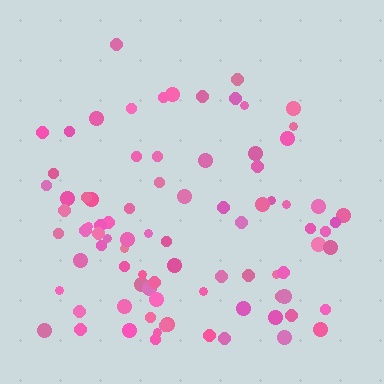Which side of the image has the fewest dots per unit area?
The top.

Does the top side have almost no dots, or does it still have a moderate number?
Still a moderate number, just noticeably fewer than the bottom.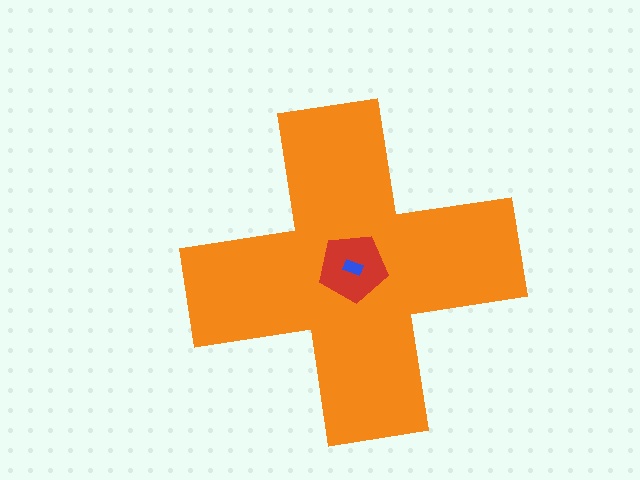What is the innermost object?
The blue rectangle.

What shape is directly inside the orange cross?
The red pentagon.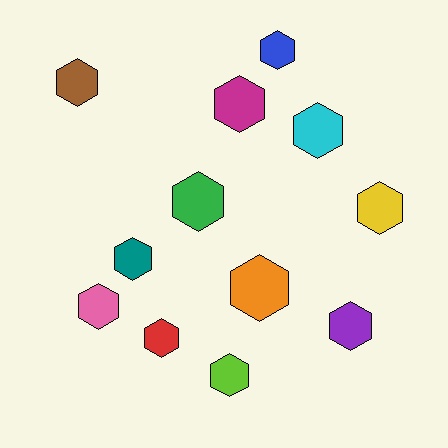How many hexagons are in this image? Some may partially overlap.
There are 12 hexagons.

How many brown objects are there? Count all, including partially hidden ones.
There is 1 brown object.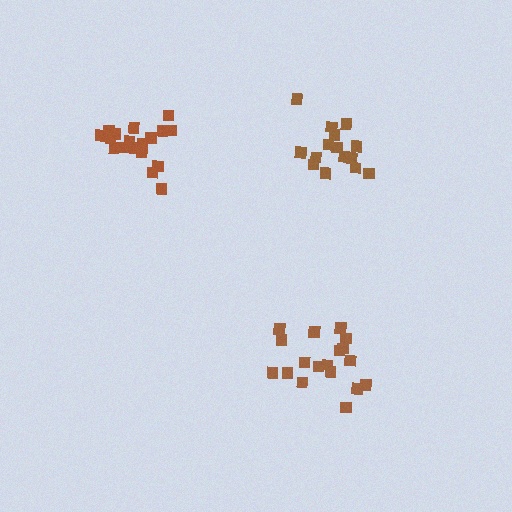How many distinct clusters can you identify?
There are 3 distinct clusters.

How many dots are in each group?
Group 1: 18 dots, Group 2: 16 dots, Group 3: 18 dots (52 total).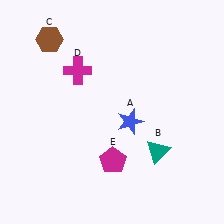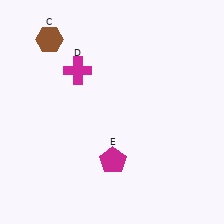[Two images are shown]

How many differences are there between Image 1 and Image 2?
There are 2 differences between the two images.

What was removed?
The teal triangle (B), the blue star (A) were removed in Image 2.